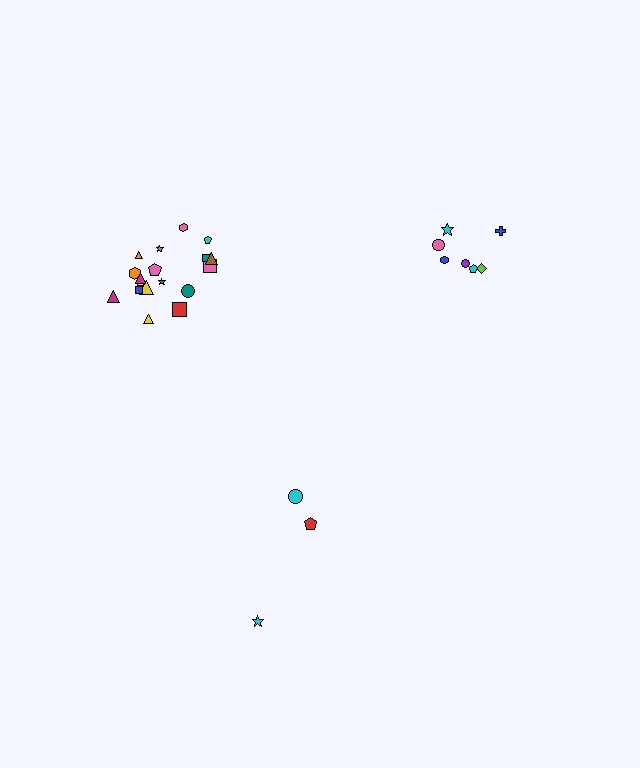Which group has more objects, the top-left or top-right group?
The top-left group.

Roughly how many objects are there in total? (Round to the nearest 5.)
Roughly 30 objects in total.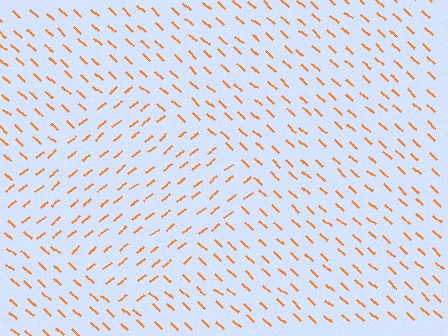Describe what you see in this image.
The image is filled with small orange line segments. A diamond region in the image has lines oriented differently from the surrounding lines, creating a visible texture boundary.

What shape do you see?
I see a diamond.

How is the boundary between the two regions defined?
The boundary is defined purely by a change in line orientation (approximately 80 degrees difference). All lines are the same color and thickness.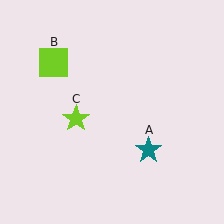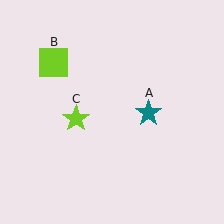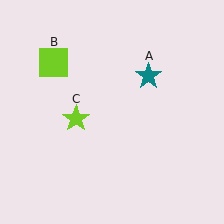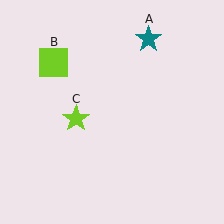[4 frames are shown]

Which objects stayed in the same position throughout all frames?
Lime square (object B) and lime star (object C) remained stationary.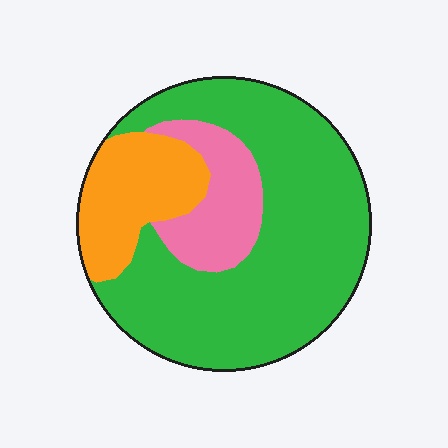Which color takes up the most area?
Green, at roughly 65%.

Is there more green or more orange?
Green.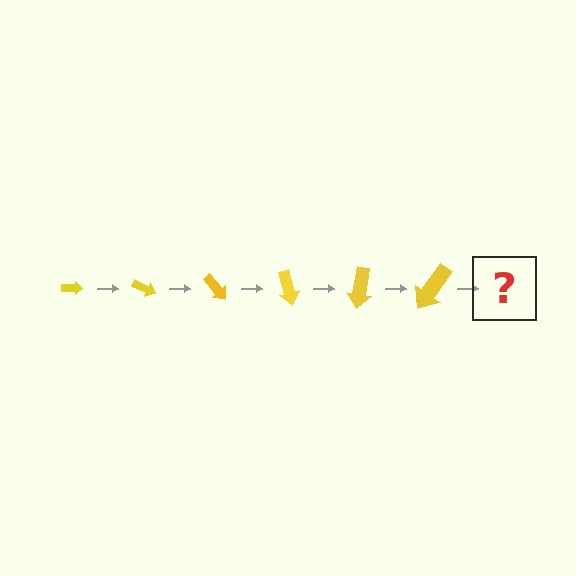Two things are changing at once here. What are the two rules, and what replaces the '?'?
The two rules are that the arrow grows larger each step and it rotates 25 degrees each step. The '?' should be an arrow, larger than the previous one and rotated 150 degrees from the start.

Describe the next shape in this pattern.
It should be an arrow, larger than the previous one and rotated 150 degrees from the start.